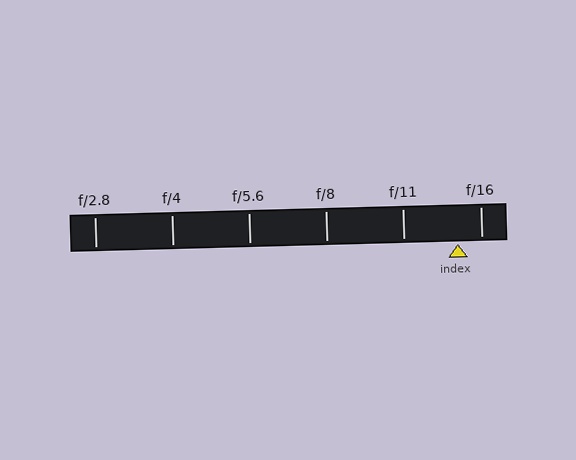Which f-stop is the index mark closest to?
The index mark is closest to f/16.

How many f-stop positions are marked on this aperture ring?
There are 6 f-stop positions marked.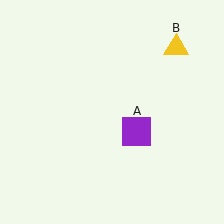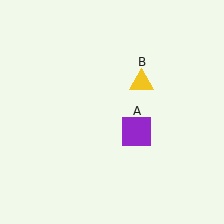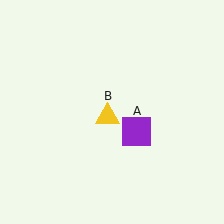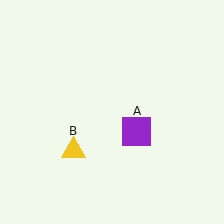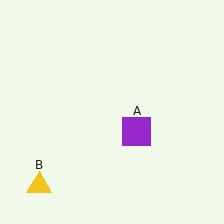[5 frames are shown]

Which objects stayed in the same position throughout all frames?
Purple square (object A) remained stationary.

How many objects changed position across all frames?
1 object changed position: yellow triangle (object B).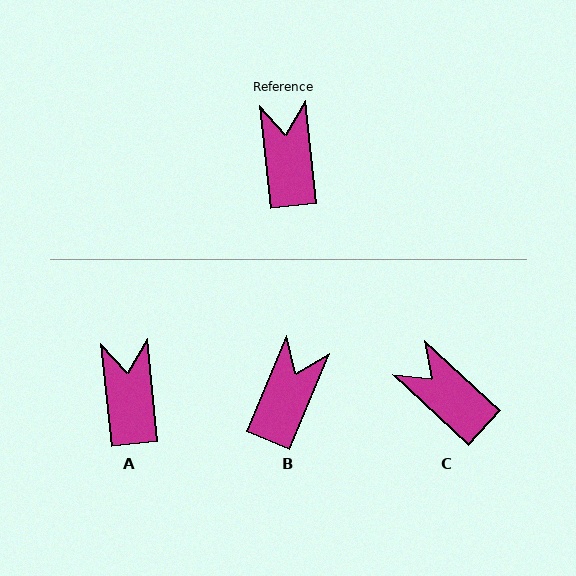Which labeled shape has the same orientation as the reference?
A.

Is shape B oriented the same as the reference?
No, it is off by about 28 degrees.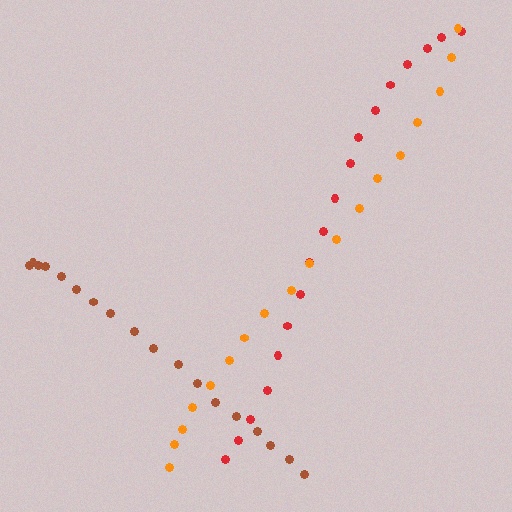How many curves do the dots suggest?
There are 3 distinct paths.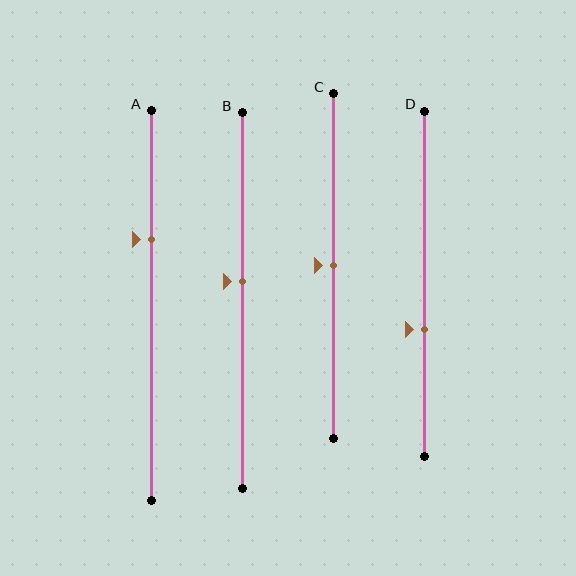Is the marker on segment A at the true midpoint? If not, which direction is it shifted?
No, the marker on segment A is shifted upward by about 17% of the segment length.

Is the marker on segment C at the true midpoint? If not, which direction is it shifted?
Yes, the marker on segment C is at the true midpoint.